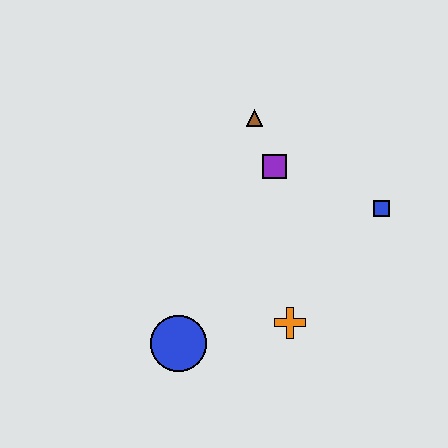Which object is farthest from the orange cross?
The brown triangle is farthest from the orange cross.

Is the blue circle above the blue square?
No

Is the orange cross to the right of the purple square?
Yes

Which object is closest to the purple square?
The brown triangle is closest to the purple square.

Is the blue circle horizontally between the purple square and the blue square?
No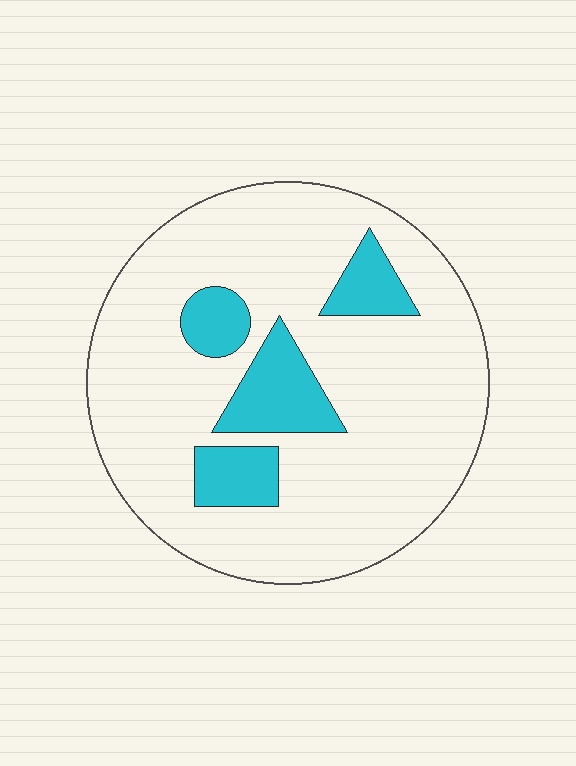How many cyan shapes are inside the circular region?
4.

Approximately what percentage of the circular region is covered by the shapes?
Approximately 15%.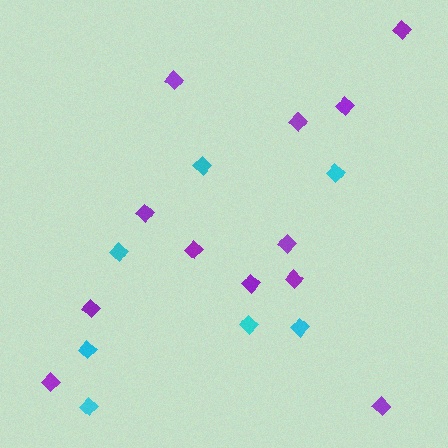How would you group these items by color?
There are 2 groups: one group of purple diamonds (12) and one group of cyan diamonds (7).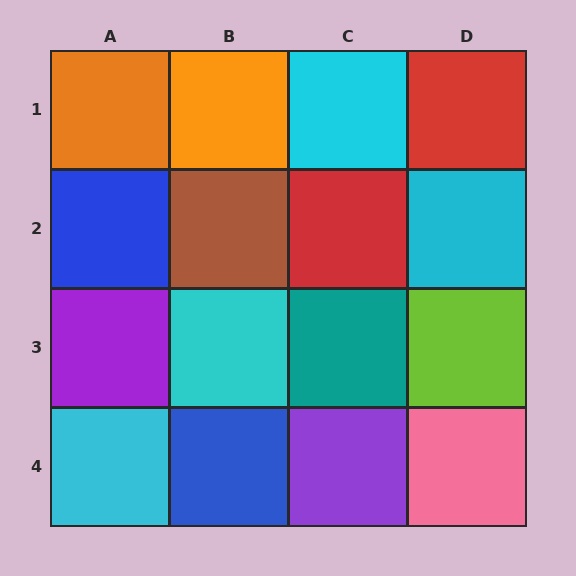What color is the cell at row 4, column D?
Pink.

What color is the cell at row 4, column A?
Cyan.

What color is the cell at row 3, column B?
Cyan.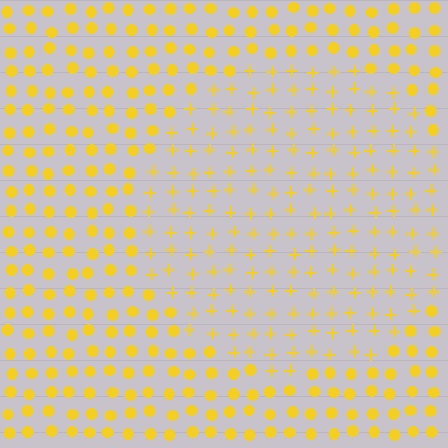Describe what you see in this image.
The image is filled with small yellow elements arranged in a uniform grid. A circle-shaped region contains plus signs, while the surrounding area contains circles. The boundary is defined purely by the change in element shape.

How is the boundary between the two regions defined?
The boundary is defined by a change in element shape: plus signs inside vs. circles outside. All elements share the same color and spacing.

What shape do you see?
I see a circle.